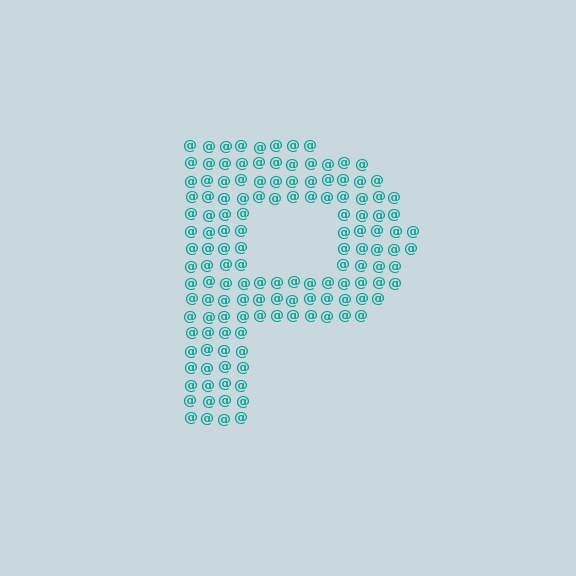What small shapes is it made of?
It is made of small at signs.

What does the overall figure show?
The overall figure shows the letter P.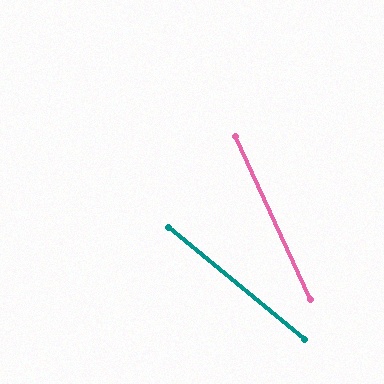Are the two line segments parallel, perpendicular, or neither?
Neither parallel nor perpendicular — they differ by about 26°.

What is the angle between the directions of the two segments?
Approximately 26 degrees.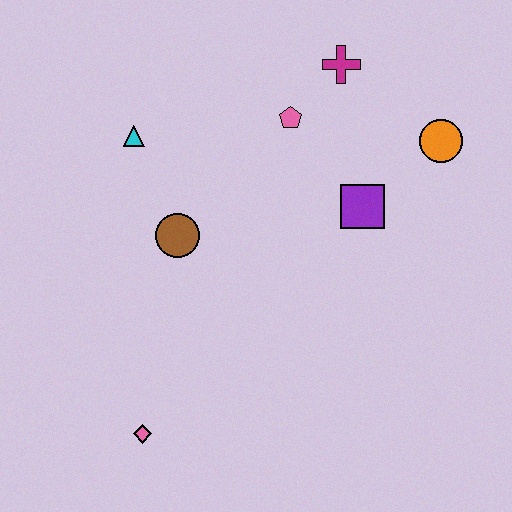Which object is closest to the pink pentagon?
The magenta cross is closest to the pink pentagon.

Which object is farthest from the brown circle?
The orange circle is farthest from the brown circle.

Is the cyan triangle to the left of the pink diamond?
Yes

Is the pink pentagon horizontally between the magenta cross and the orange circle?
No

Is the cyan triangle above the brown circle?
Yes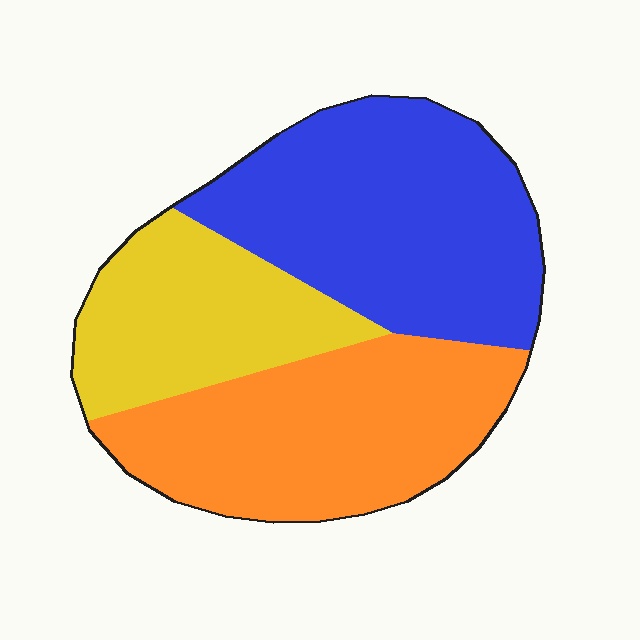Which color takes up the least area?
Yellow, at roughly 25%.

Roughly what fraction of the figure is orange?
Orange takes up about three eighths (3/8) of the figure.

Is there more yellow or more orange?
Orange.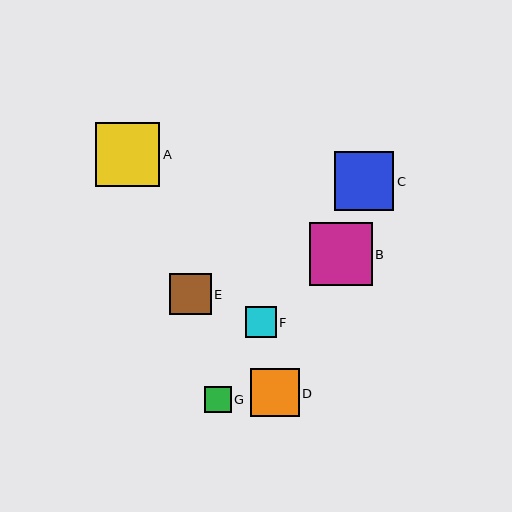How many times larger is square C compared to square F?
Square C is approximately 1.9 times the size of square F.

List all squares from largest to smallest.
From largest to smallest: A, B, C, D, E, F, G.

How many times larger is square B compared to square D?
Square B is approximately 1.3 times the size of square D.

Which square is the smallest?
Square G is the smallest with a size of approximately 26 pixels.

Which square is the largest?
Square A is the largest with a size of approximately 64 pixels.